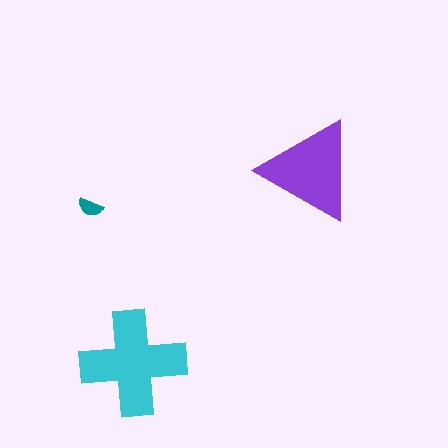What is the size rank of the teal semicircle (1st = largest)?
3rd.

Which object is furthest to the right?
The purple triangle is rightmost.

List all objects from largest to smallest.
The cyan cross, the purple triangle, the teal semicircle.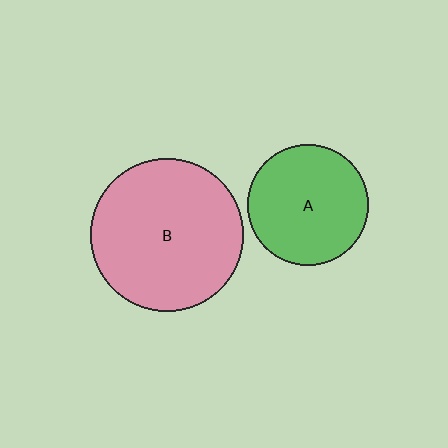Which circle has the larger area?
Circle B (pink).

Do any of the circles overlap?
No, none of the circles overlap.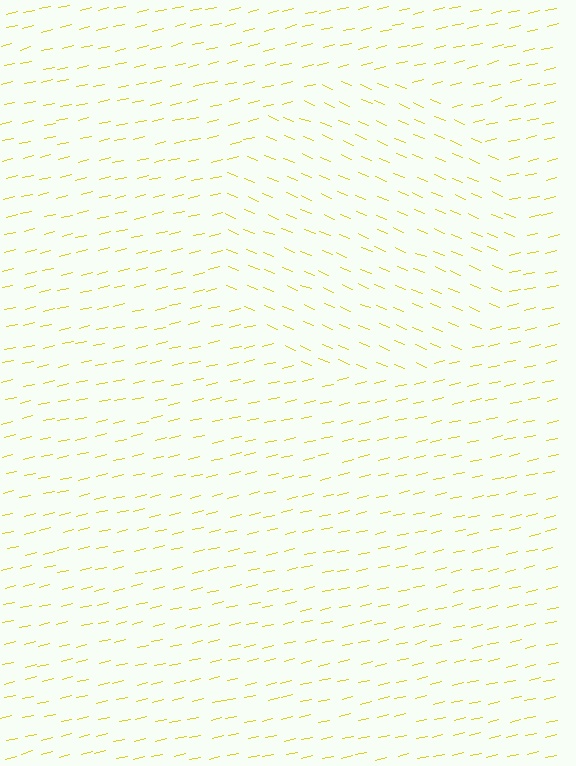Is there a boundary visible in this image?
Yes, there is a texture boundary formed by a change in line orientation.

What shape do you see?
I see a circle.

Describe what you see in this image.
The image is filled with small yellow line segments. A circle region in the image has lines oriented differently from the surrounding lines, creating a visible texture boundary.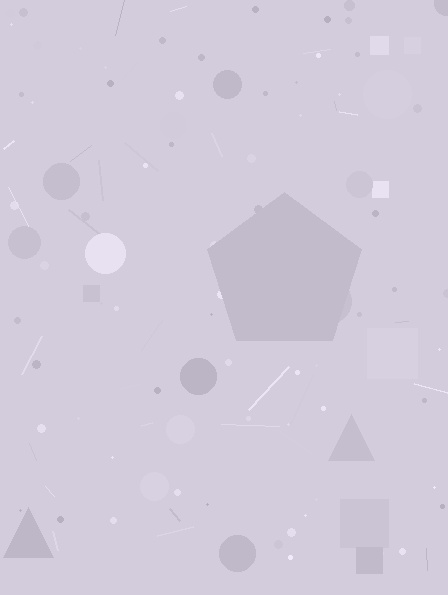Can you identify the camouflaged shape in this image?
The camouflaged shape is a pentagon.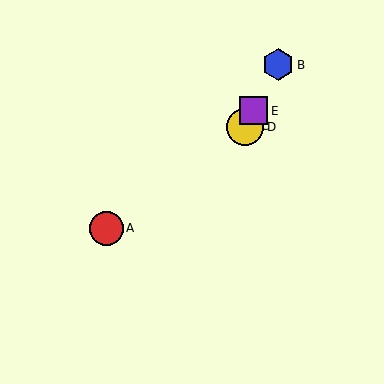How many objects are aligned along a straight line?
4 objects (B, C, D, E) are aligned along a straight line.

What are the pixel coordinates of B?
Object B is at (278, 65).